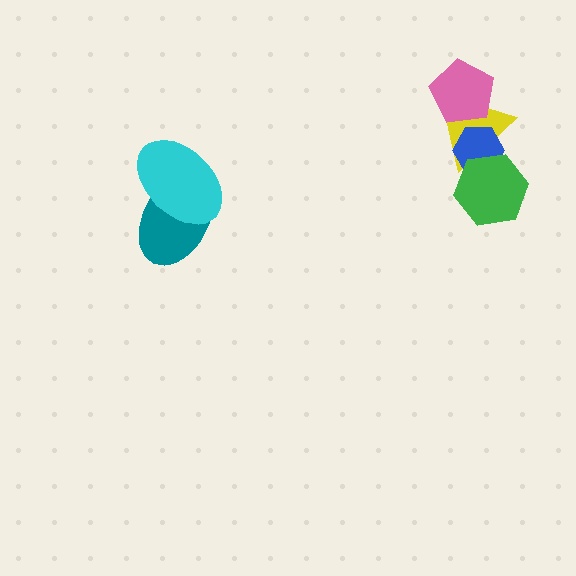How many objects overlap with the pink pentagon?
1 object overlaps with the pink pentagon.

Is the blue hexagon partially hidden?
Yes, it is partially covered by another shape.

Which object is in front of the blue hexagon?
The green hexagon is in front of the blue hexagon.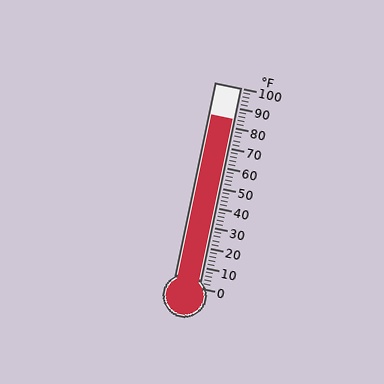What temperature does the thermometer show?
The thermometer shows approximately 84°F.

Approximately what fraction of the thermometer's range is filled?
The thermometer is filled to approximately 85% of its range.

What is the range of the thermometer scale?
The thermometer scale ranges from 0°F to 100°F.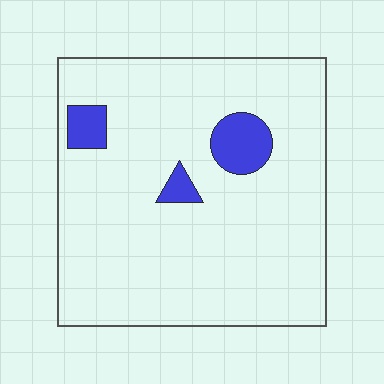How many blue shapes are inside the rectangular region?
3.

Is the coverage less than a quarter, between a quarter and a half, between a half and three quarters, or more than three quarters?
Less than a quarter.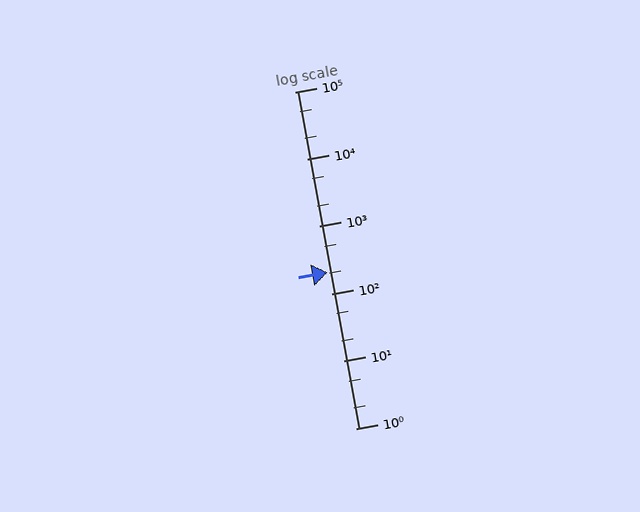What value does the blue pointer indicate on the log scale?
The pointer indicates approximately 210.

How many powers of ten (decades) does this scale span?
The scale spans 5 decades, from 1 to 100000.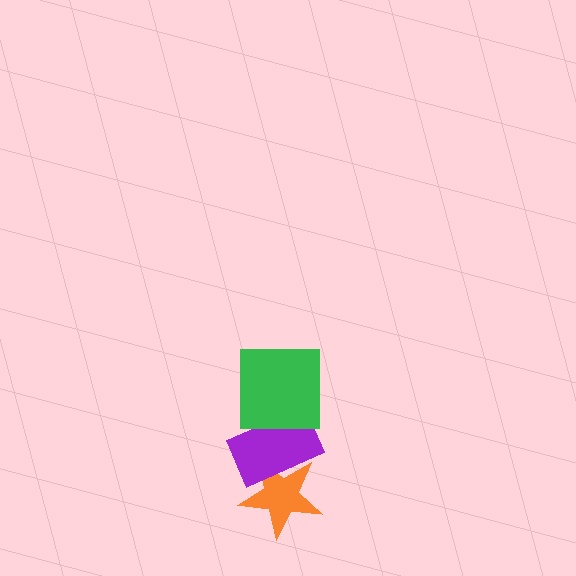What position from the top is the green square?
The green square is 1st from the top.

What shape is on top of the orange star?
The purple rectangle is on top of the orange star.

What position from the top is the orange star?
The orange star is 3rd from the top.